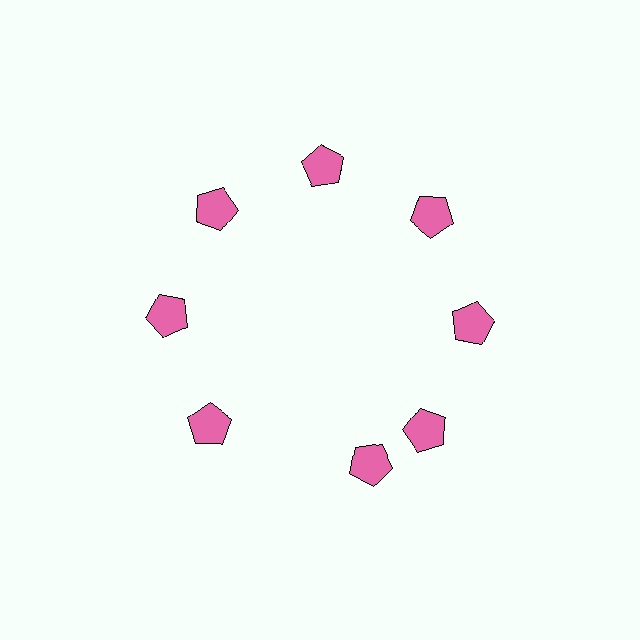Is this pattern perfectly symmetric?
No. The 8 pink pentagons are arranged in a ring, but one element near the 6 o'clock position is rotated out of alignment along the ring, breaking the 8-fold rotational symmetry.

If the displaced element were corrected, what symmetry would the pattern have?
It would have 8-fold rotational symmetry — the pattern would map onto itself every 45 degrees.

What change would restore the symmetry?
The symmetry would be restored by rotating it back into even spacing with its neighbors so that all 8 pentagons sit at equal angles and equal distance from the center.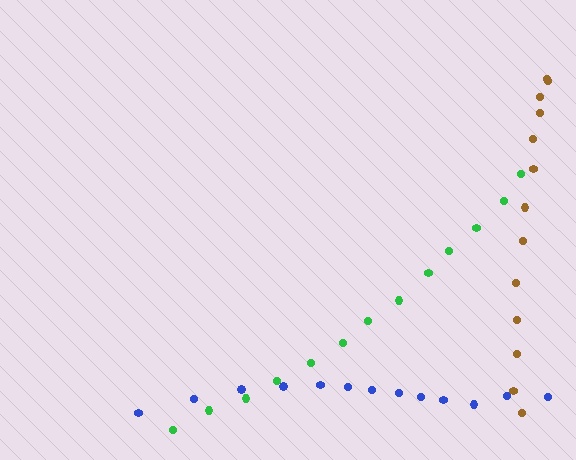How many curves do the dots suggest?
There are 3 distinct paths.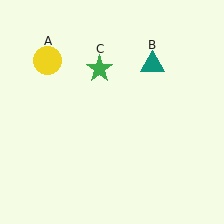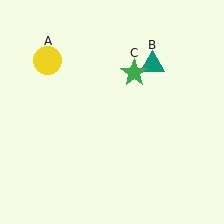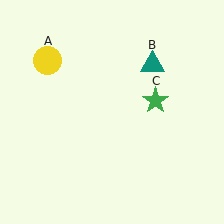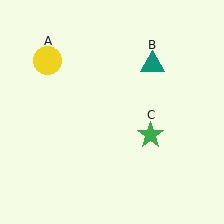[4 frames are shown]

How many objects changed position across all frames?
1 object changed position: green star (object C).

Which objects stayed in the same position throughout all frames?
Yellow circle (object A) and teal triangle (object B) remained stationary.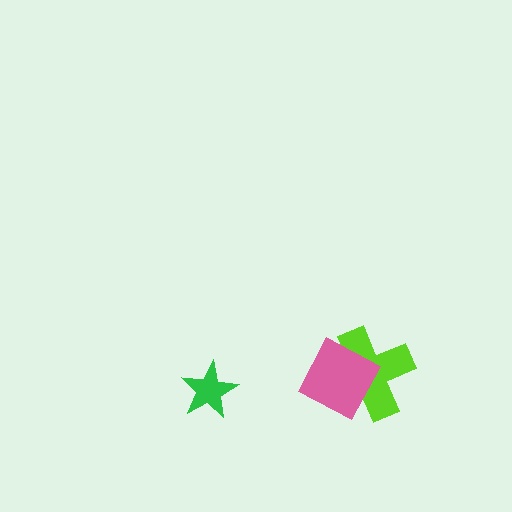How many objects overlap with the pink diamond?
1 object overlaps with the pink diamond.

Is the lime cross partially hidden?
Yes, it is partially covered by another shape.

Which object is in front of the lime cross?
The pink diamond is in front of the lime cross.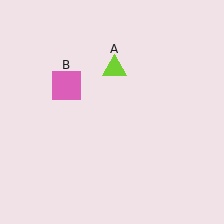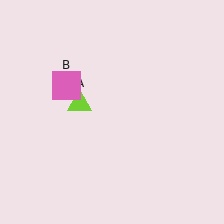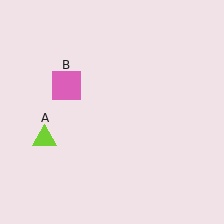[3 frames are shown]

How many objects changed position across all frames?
1 object changed position: lime triangle (object A).